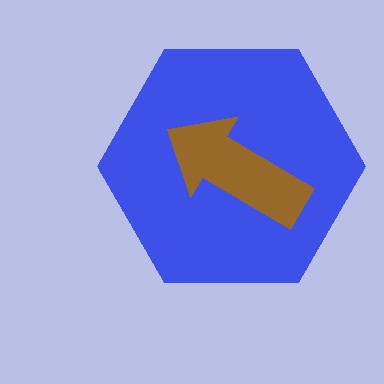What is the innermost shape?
The brown arrow.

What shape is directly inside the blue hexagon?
The brown arrow.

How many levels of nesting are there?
2.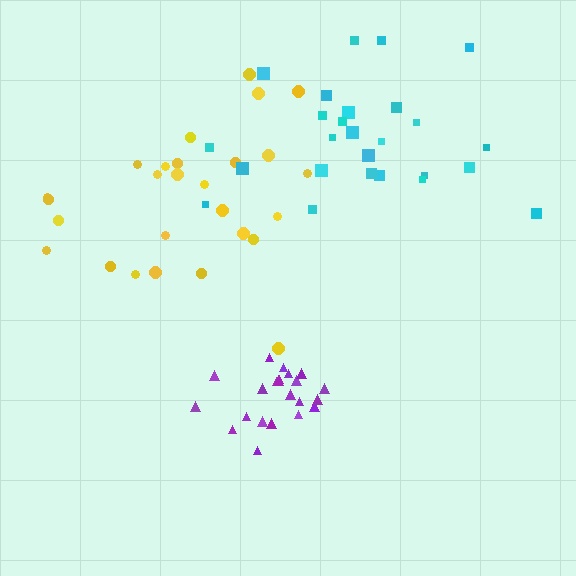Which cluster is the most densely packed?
Purple.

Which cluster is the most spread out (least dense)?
Yellow.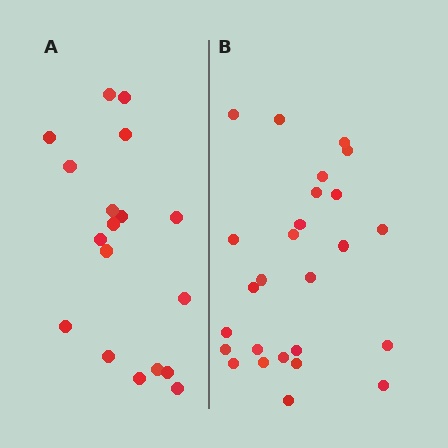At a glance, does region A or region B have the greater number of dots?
Region B (the right region) has more dots.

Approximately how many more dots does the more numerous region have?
Region B has roughly 8 or so more dots than region A.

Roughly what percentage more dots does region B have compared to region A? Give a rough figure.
About 45% more.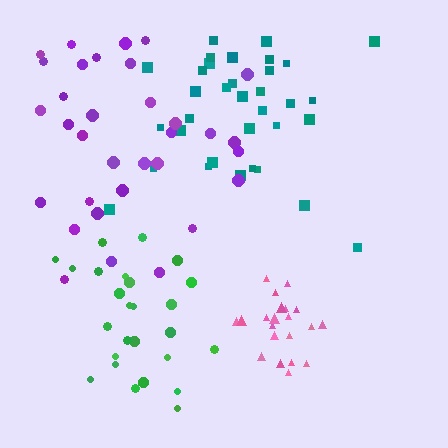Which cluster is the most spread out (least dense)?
Purple.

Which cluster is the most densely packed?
Pink.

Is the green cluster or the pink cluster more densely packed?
Pink.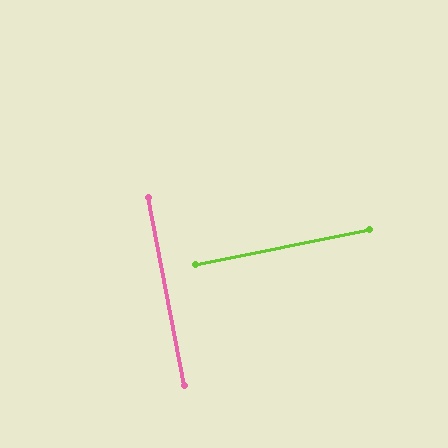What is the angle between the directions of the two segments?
Approximately 89 degrees.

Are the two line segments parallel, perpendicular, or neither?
Perpendicular — they meet at approximately 89°.